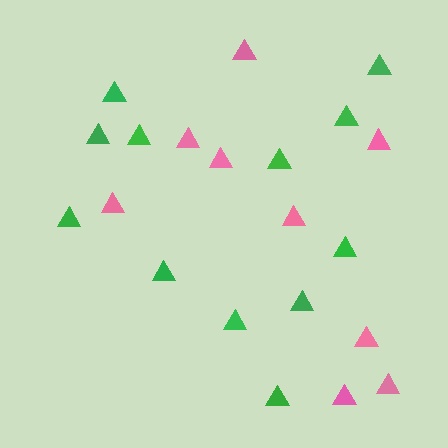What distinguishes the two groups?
There are 2 groups: one group of pink triangles (9) and one group of green triangles (12).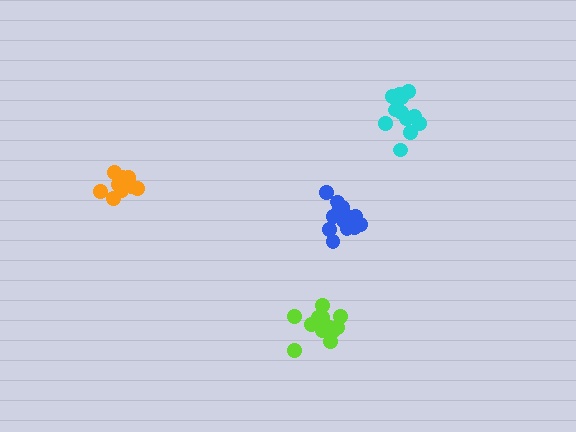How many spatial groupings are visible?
There are 4 spatial groupings.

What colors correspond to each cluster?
The clusters are colored: cyan, blue, lime, orange.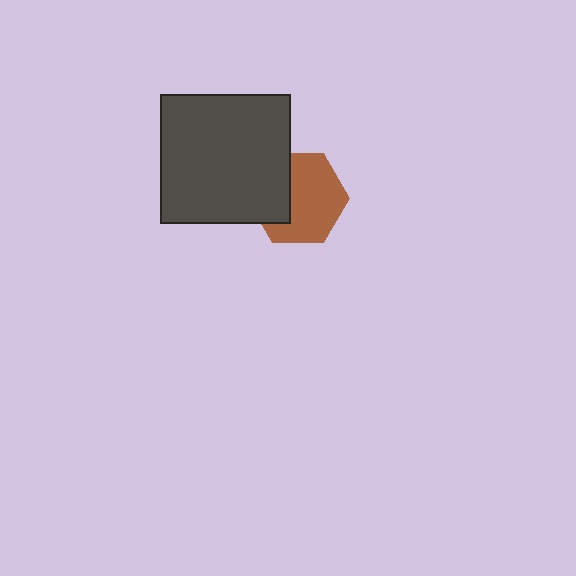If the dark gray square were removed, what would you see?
You would see the complete brown hexagon.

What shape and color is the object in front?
The object in front is a dark gray square.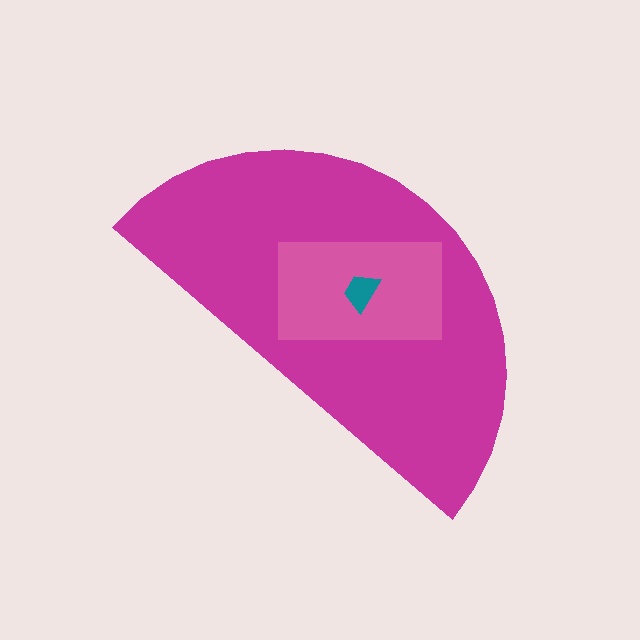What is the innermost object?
The teal trapezoid.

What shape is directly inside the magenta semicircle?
The pink rectangle.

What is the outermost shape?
The magenta semicircle.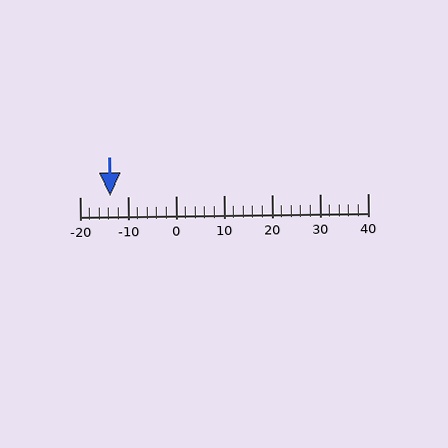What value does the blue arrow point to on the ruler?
The blue arrow points to approximately -14.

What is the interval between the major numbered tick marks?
The major tick marks are spaced 10 units apart.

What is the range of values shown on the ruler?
The ruler shows values from -20 to 40.